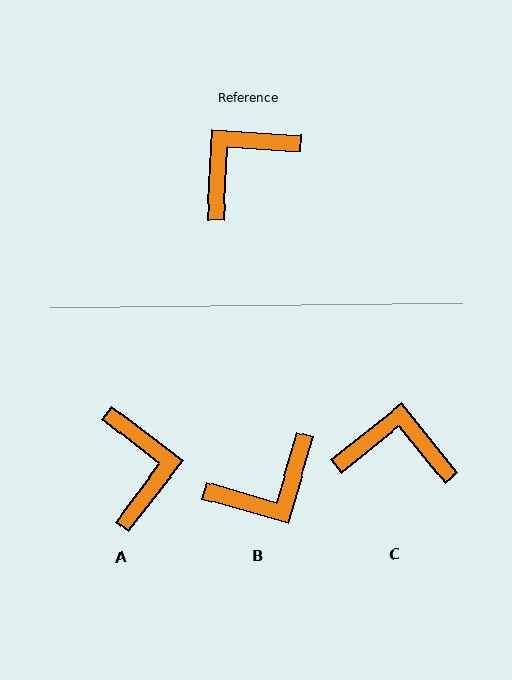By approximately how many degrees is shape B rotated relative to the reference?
Approximately 167 degrees counter-clockwise.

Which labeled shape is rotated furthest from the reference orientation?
B, about 167 degrees away.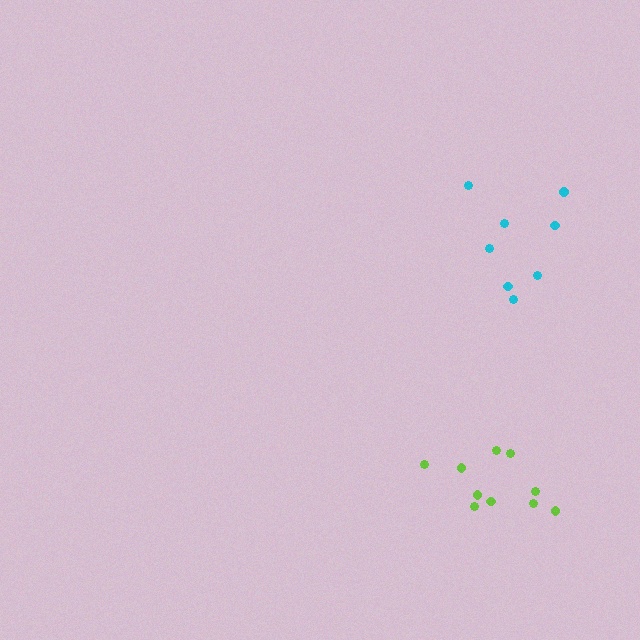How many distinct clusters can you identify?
There are 2 distinct clusters.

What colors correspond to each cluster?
The clusters are colored: cyan, lime.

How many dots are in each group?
Group 1: 8 dots, Group 2: 10 dots (18 total).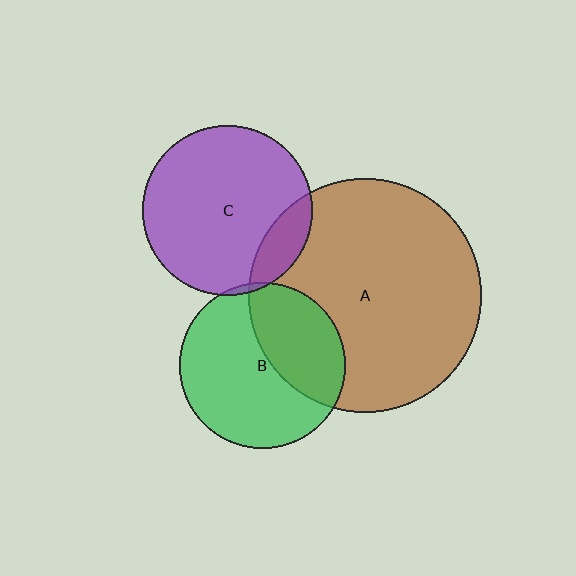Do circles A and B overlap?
Yes.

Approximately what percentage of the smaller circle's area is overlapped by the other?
Approximately 35%.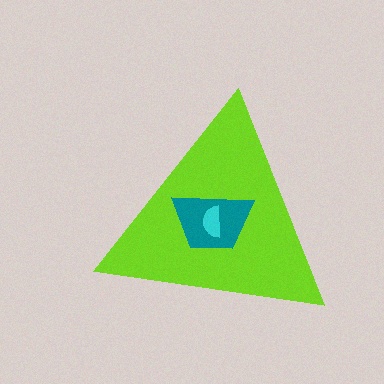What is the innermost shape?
The cyan semicircle.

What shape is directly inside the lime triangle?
The teal trapezoid.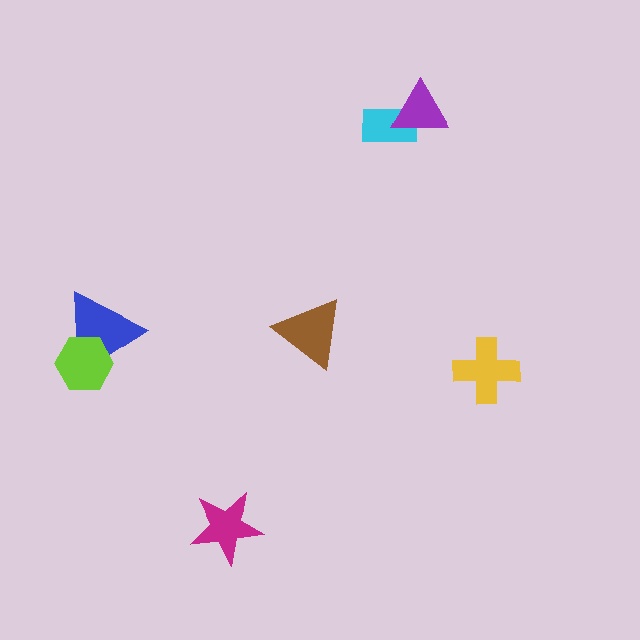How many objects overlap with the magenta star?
0 objects overlap with the magenta star.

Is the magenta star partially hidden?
No, no other shape covers it.